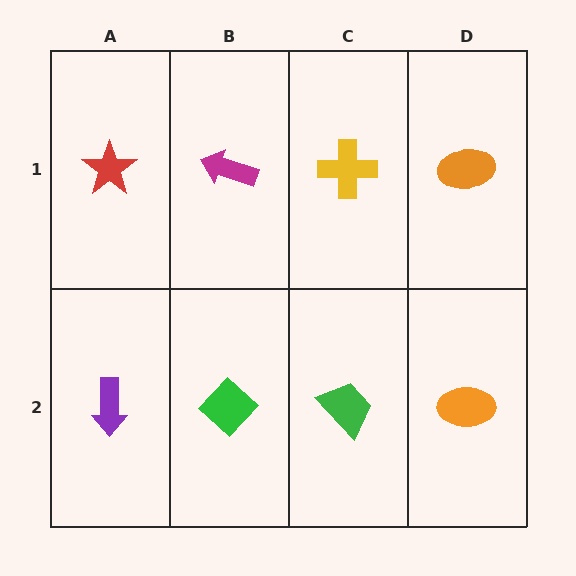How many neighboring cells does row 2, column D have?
2.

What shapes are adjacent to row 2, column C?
A yellow cross (row 1, column C), a green diamond (row 2, column B), an orange ellipse (row 2, column D).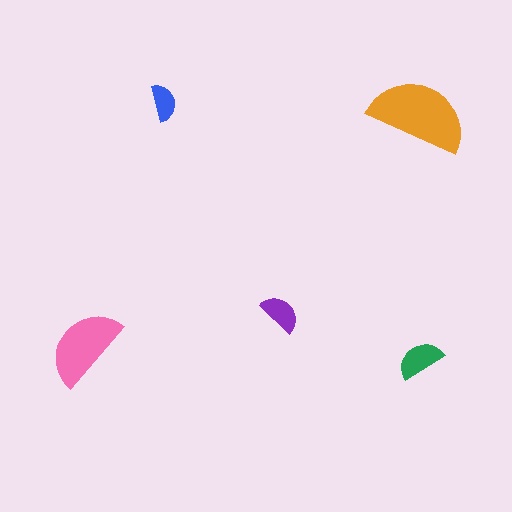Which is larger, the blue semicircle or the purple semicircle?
The purple one.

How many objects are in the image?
There are 5 objects in the image.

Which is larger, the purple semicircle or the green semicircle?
The green one.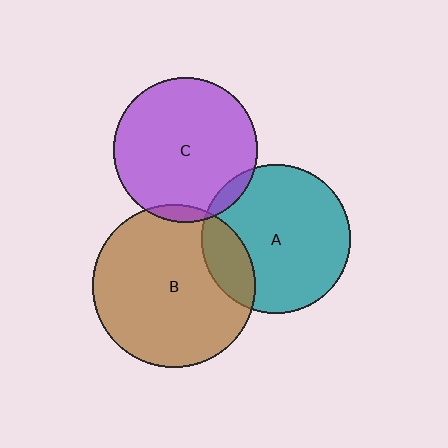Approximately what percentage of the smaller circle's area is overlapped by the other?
Approximately 5%.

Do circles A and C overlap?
Yes.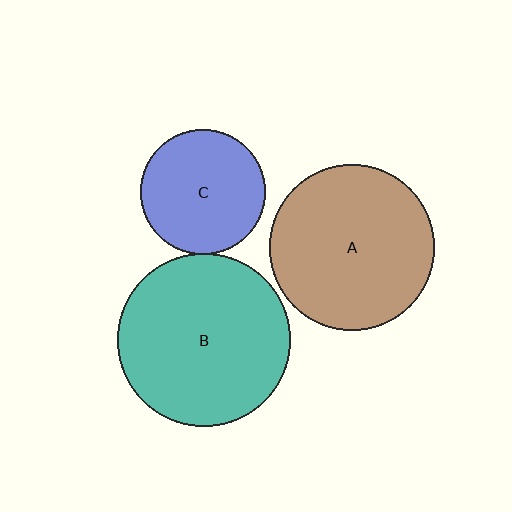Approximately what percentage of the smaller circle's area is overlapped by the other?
Approximately 5%.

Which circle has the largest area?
Circle B (teal).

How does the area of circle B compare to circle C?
Approximately 1.9 times.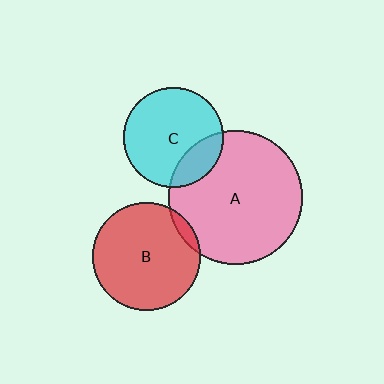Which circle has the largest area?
Circle A (pink).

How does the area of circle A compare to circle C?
Approximately 1.8 times.